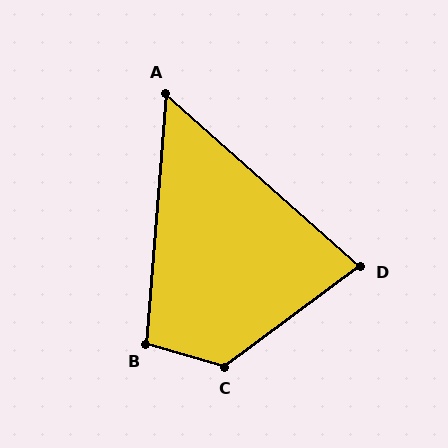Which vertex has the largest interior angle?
C, at approximately 127 degrees.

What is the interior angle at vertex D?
Approximately 78 degrees (acute).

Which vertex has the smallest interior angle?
A, at approximately 53 degrees.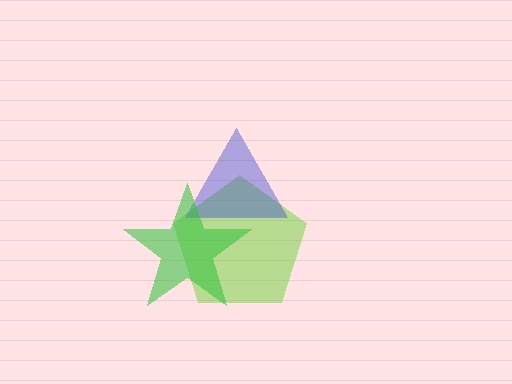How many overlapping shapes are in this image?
There are 3 overlapping shapes in the image.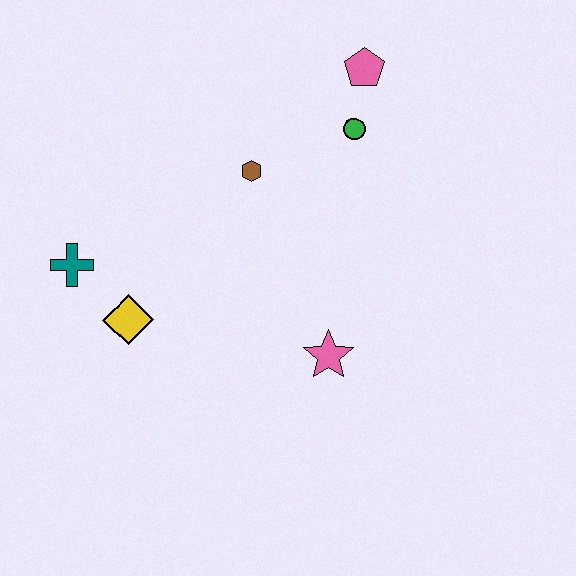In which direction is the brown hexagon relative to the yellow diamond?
The brown hexagon is above the yellow diamond.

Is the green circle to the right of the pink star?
Yes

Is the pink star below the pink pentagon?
Yes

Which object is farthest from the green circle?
The teal cross is farthest from the green circle.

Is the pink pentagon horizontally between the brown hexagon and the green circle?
No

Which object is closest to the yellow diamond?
The teal cross is closest to the yellow diamond.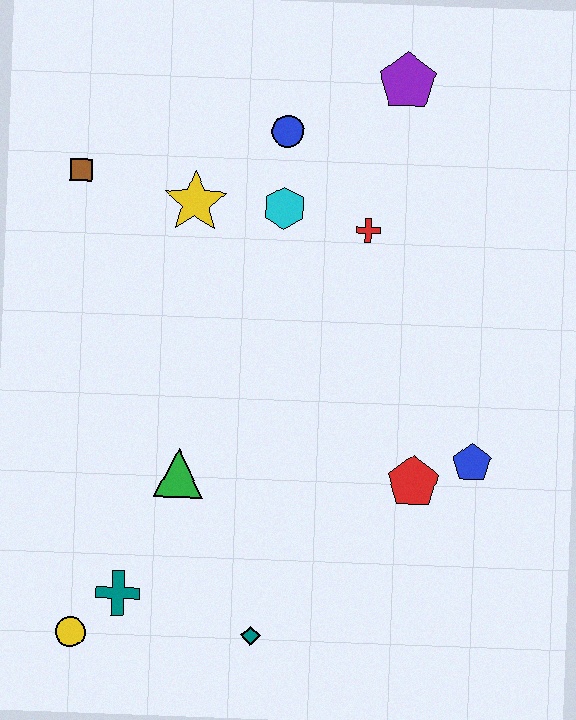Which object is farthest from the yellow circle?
The purple pentagon is farthest from the yellow circle.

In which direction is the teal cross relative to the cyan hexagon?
The teal cross is below the cyan hexagon.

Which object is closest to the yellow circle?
The teal cross is closest to the yellow circle.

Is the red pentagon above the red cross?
No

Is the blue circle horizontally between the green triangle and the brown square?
No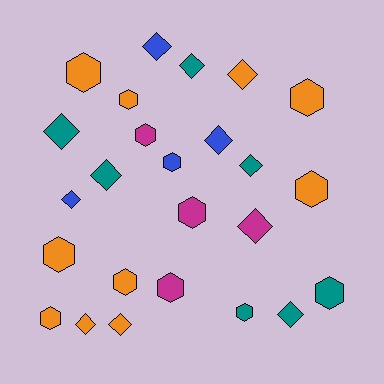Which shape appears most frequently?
Hexagon, with 13 objects.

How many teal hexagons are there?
There are 2 teal hexagons.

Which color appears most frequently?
Orange, with 10 objects.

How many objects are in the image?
There are 25 objects.